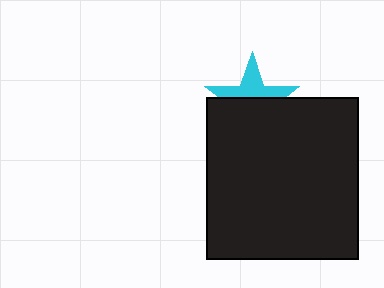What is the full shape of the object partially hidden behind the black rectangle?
The partially hidden object is a cyan star.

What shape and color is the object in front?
The object in front is a black rectangle.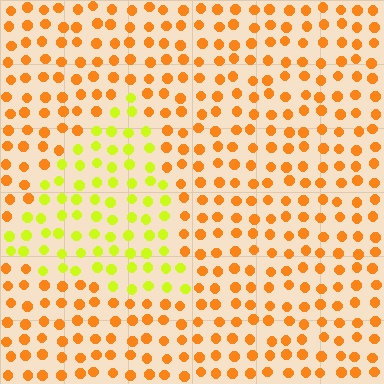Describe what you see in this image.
The image is filled with small orange elements in a uniform arrangement. A triangle-shaped region is visible where the elements are tinted to a slightly different hue, forming a subtle color boundary.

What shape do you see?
I see a triangle.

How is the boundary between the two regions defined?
The boundary is defined purely by a slight shift in hue (about 44 degrees). Spacing, size, and orientation are identical on both sides.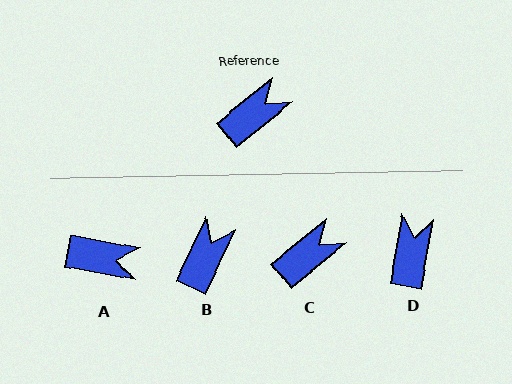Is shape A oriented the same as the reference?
No, it is off by about 49 degrees.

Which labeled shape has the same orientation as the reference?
C.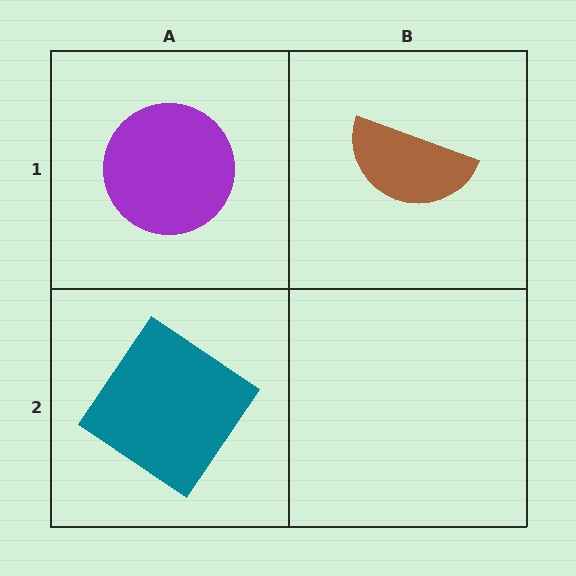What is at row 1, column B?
A brown semicircle.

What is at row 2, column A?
A teal diamond.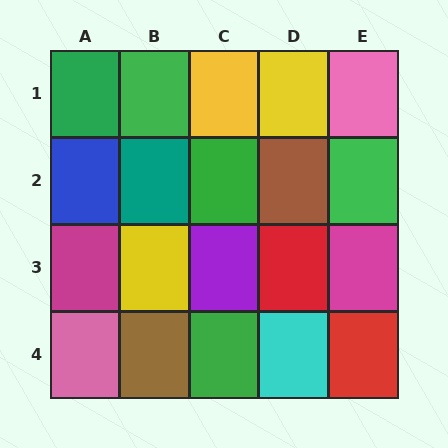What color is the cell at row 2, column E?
Green.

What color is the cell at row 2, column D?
Brown.